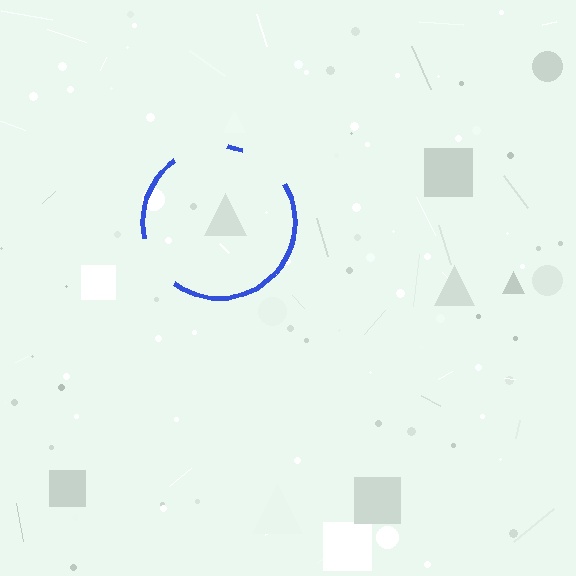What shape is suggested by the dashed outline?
The dashed outline suggests a circle.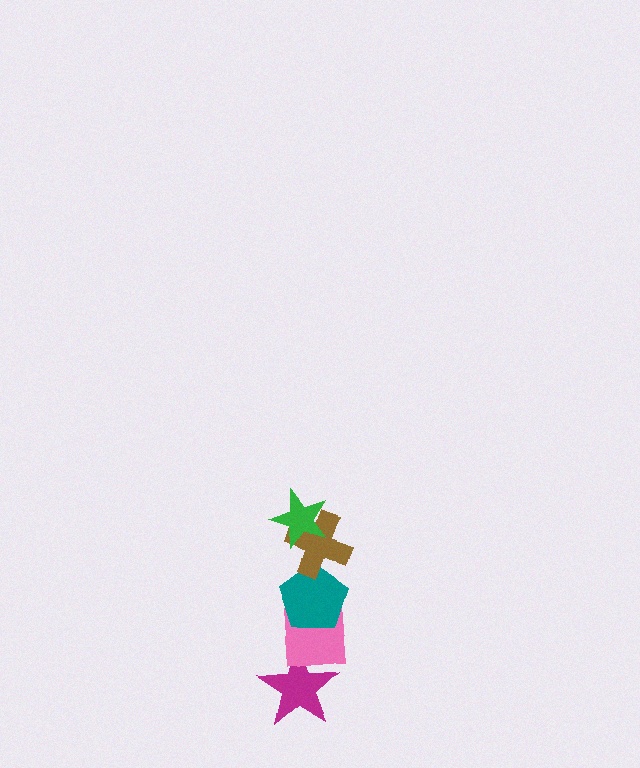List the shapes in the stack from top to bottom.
From top to bottom: the green star, the brown cross, the teal pentagon, the pink square, the magenta star.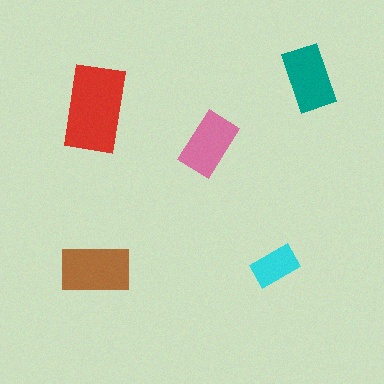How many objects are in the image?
There are 5 objects in the image.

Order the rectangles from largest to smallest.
the red one, the brown one, the teal one, the pink one, the cyan one.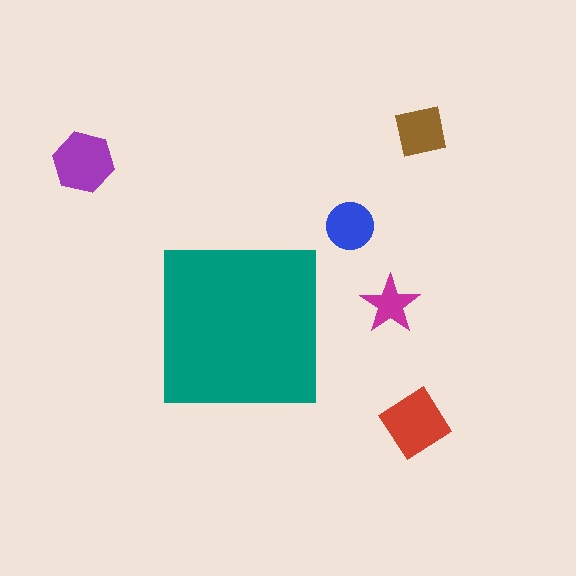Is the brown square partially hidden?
No, the brown square is fully visible.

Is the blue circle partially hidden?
No, the blue circle is fully visible.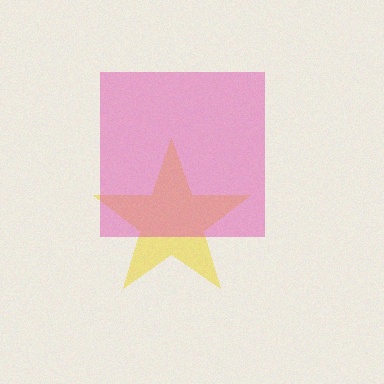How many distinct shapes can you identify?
There are 2 distinct shapes: a yellow star, a pink square.